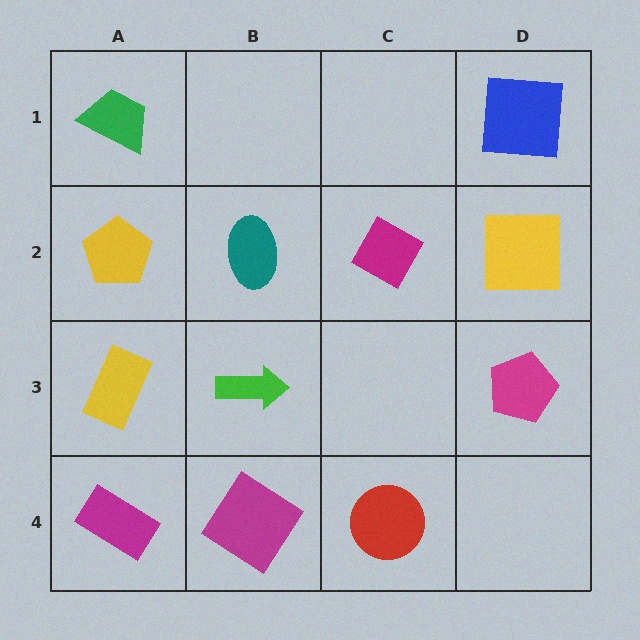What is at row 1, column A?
A green trapezoid.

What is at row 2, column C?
A magenta diamond.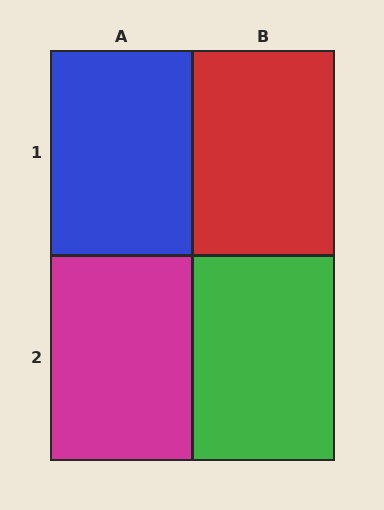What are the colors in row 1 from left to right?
Blue, red.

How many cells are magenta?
1 cell is magenta.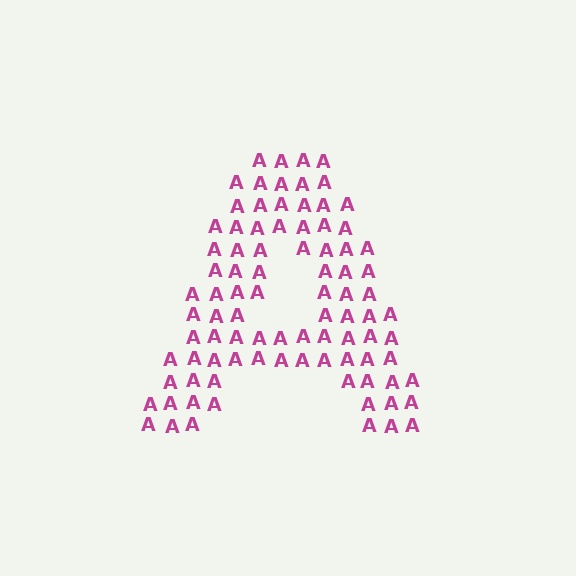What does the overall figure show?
The overall figure shows the letter A.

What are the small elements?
The small elements are letter A's.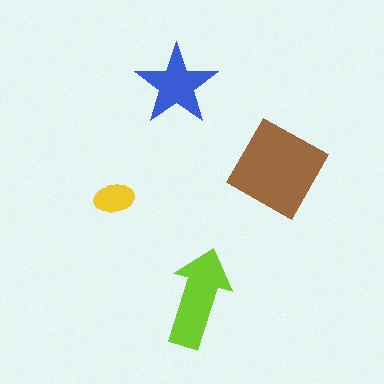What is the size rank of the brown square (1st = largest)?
1st.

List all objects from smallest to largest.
The yellow ellipse, the blue star, the lime arrow, the brown square.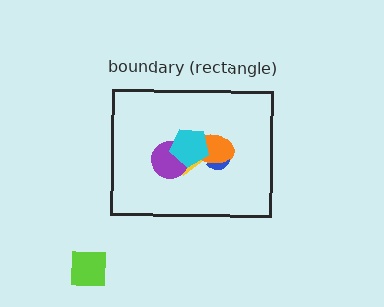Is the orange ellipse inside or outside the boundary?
Inside.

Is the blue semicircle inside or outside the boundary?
Inside.